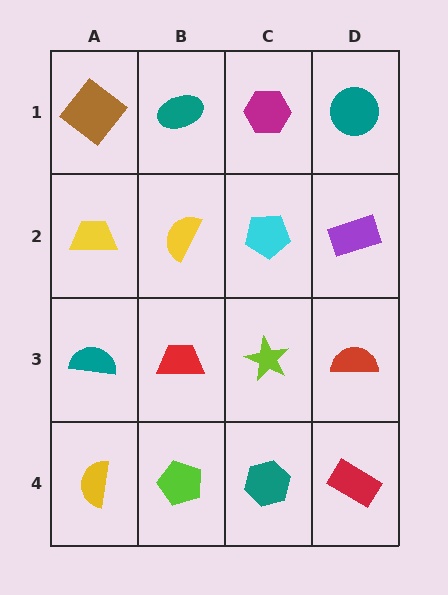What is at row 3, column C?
A lime star.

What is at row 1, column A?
A brown diamond.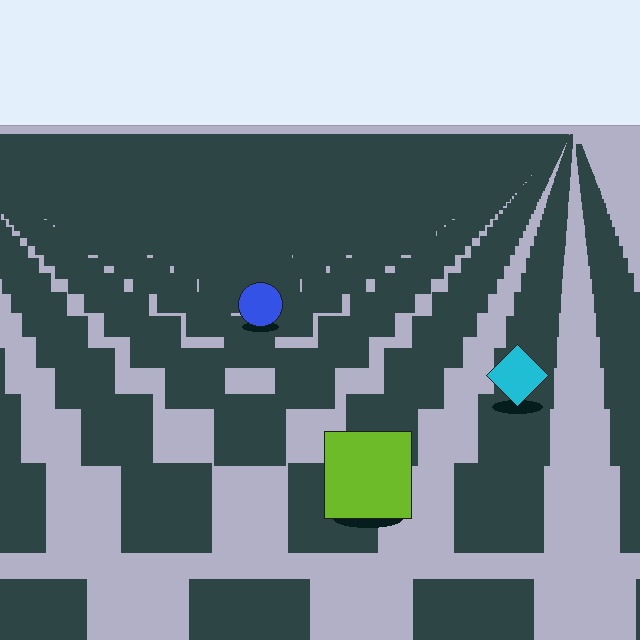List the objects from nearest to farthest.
From nearest to farthest: the lime square, the cyan diamond, the blue circle.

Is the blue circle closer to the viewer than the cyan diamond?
No. The cyan diamond is closer — you can tell from the texture gradient: the ground texture is coarser near it.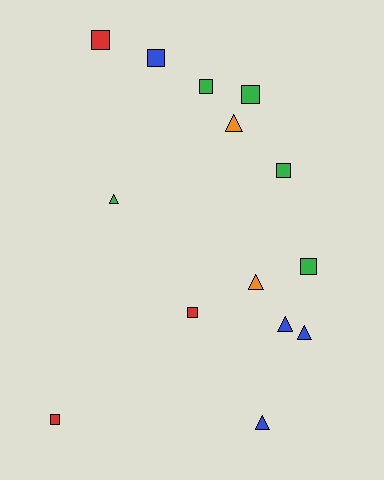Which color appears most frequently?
Green, with 5 objects.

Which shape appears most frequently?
Square, with 8 objects.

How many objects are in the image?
There are 14 objects.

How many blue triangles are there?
There are 3 blue triangles.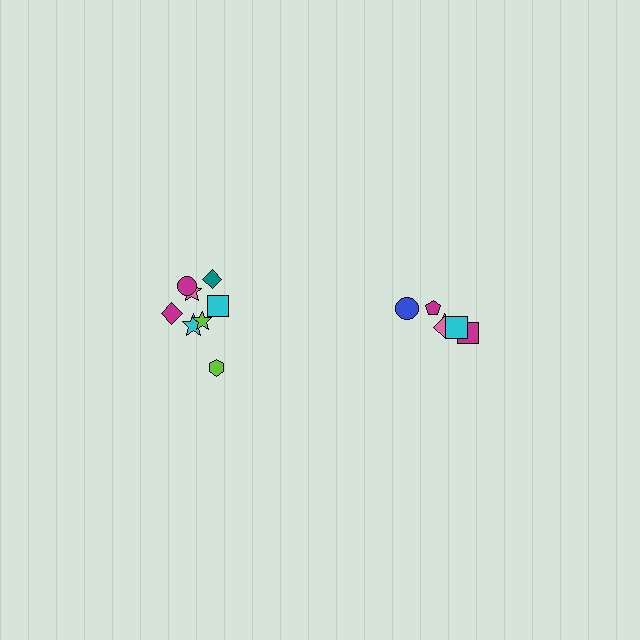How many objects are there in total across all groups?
There are 14 objects.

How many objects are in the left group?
There are 8 objects.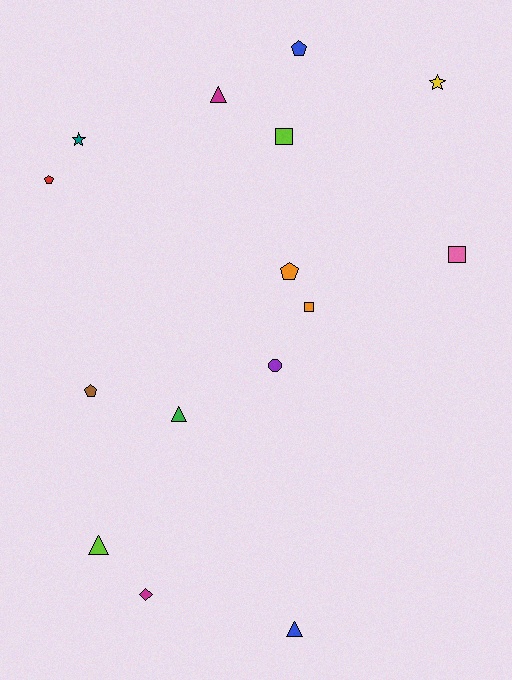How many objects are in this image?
There are 15 objects.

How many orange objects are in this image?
There are 2 orange objects.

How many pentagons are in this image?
There are 4 pentagons.